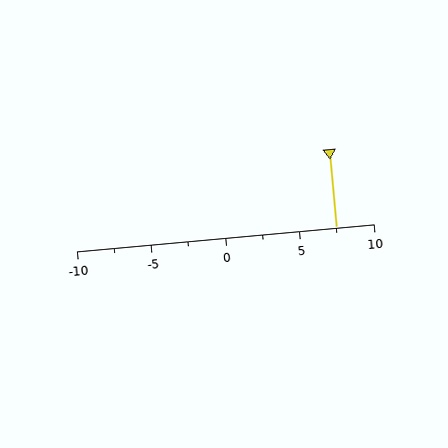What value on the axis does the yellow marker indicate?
The marker indicates approximately 7.5.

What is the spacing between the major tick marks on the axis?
The major ticks are spaced 5 apart.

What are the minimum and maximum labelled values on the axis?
The axis runs from -10 to 10.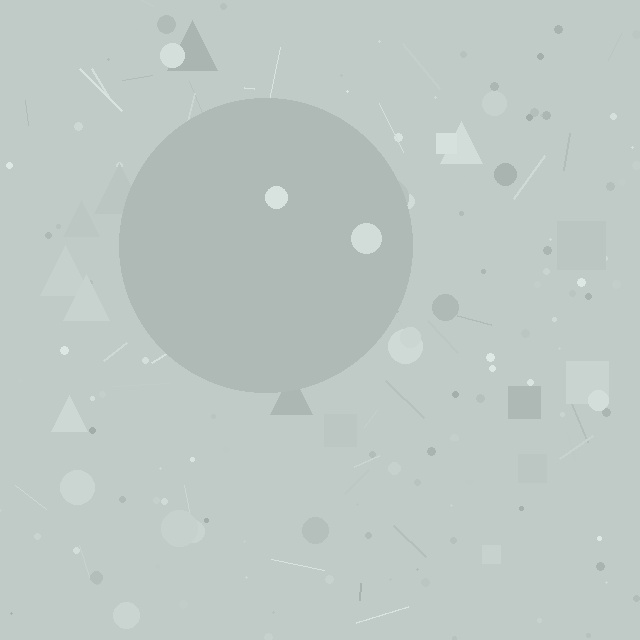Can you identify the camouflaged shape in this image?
The camouflaged shape is a circle.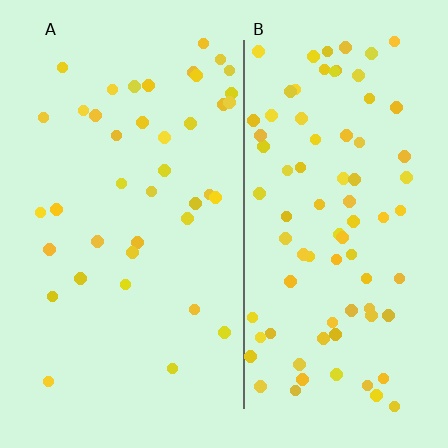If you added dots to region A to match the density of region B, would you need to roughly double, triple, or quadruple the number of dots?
Approximately double.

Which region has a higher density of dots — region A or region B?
B (the right).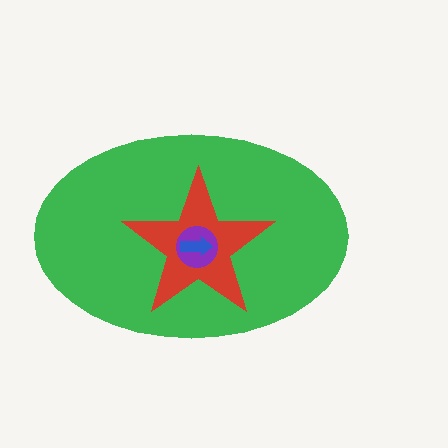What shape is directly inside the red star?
The purple circle.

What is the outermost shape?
The green ellipse.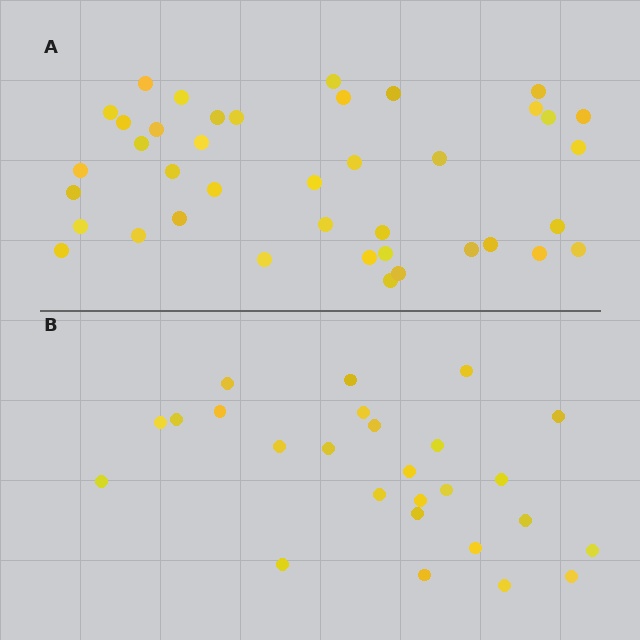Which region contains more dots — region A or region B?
Region A (the top region) has more dots.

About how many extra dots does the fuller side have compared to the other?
Region A has approximately 15 more dots than region B.